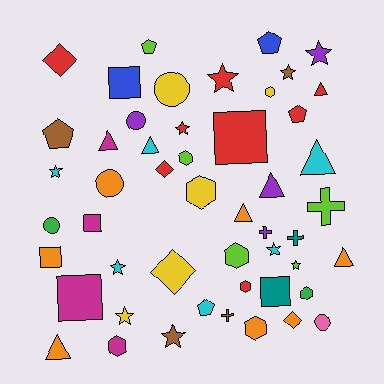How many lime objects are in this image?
There are 5 lime objects.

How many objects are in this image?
There are 50 objects.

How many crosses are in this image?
There are 4 crosses.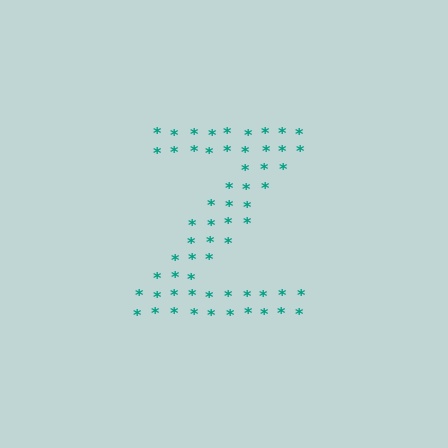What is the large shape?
The large shape is the letter Z.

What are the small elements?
The small elements are asterisks.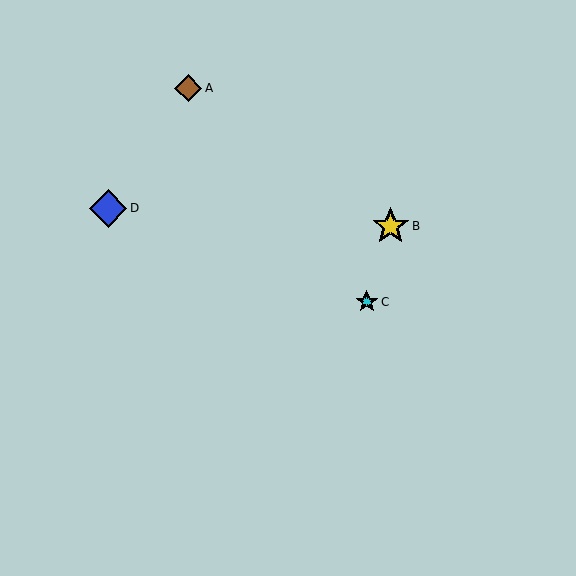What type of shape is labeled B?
Shape B is a yellow star.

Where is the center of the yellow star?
The center of the yellow star is at (391, 226).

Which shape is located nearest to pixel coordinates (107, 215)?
The blue diamond (labeled D) at (108, 208) is nearest to that location.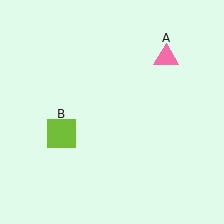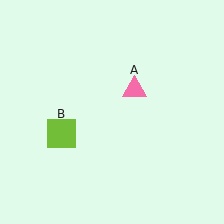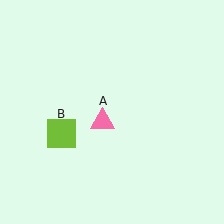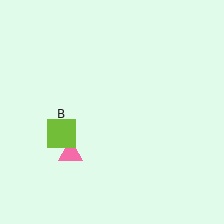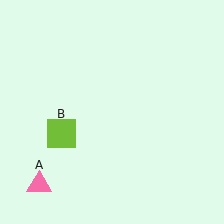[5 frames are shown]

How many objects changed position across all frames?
1 object changed position: pink triangle (object A).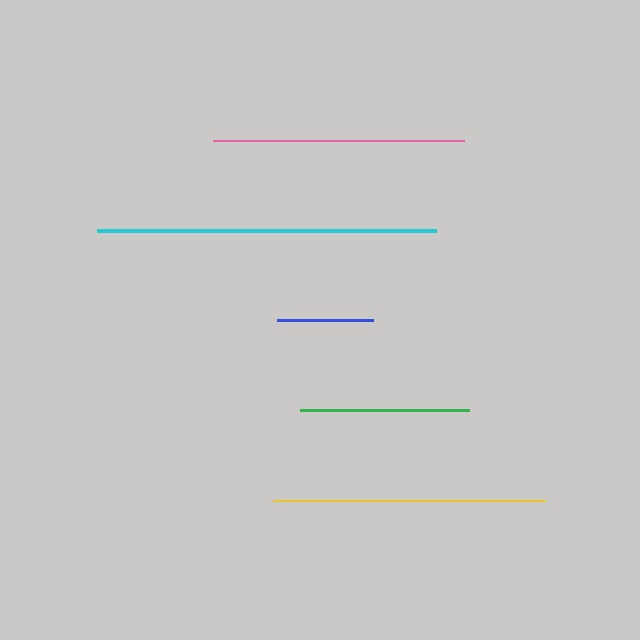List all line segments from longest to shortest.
From longest to shortest: cyan, yellow, pink, green, blue.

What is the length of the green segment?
The green segment is approximately 169 pixels long.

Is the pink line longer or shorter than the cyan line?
The cyan line is longer than the pink line.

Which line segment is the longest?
The cyan line is the longest at approximately 339 pixels.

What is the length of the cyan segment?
The cyan segment is approximately 339 pixels long.